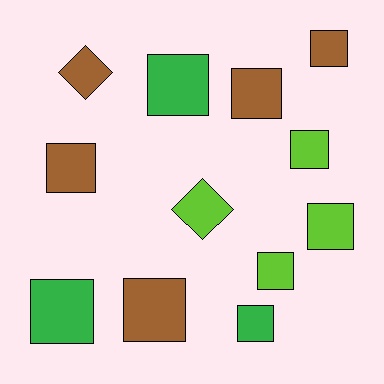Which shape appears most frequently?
Square, with 10 objects.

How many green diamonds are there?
There are no green diamonds.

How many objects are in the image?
There are 12 objects.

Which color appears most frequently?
Brown, with 5 objects.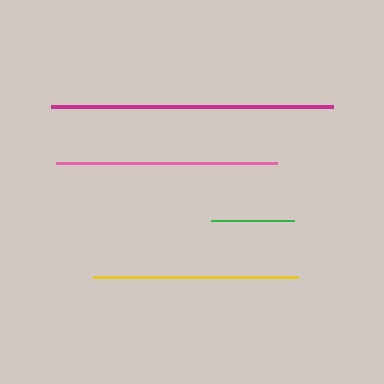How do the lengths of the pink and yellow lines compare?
The pink and yellow lines are approximately the same length.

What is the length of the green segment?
The green segment is approximately 83 pixels long.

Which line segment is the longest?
The magenta line is the longest at approximately 282 pixels.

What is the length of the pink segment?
The pink segment is approximately 221 pixels long.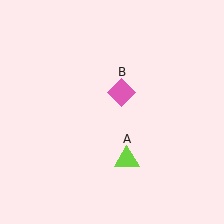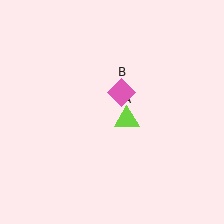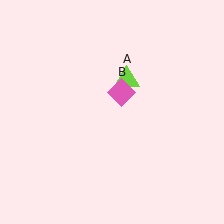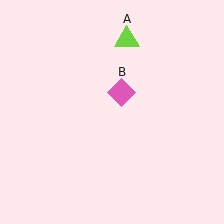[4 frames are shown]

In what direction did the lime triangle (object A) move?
The lime triangle (object A) moved up.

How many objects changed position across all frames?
1 object changed position: lime triangle (object A).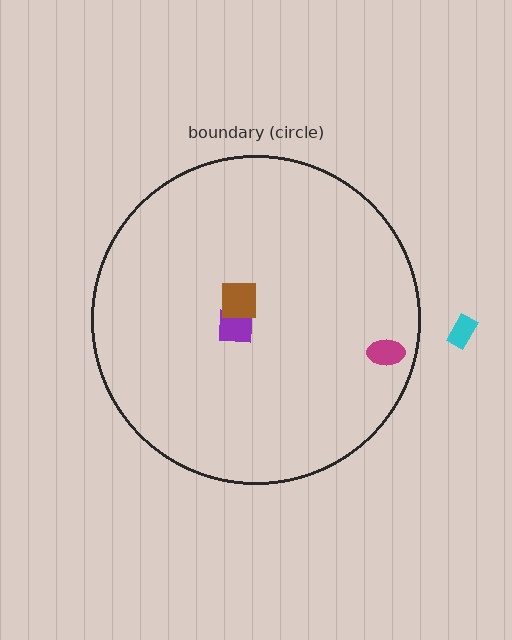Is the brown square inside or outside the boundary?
Inside.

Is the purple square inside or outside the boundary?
Inside.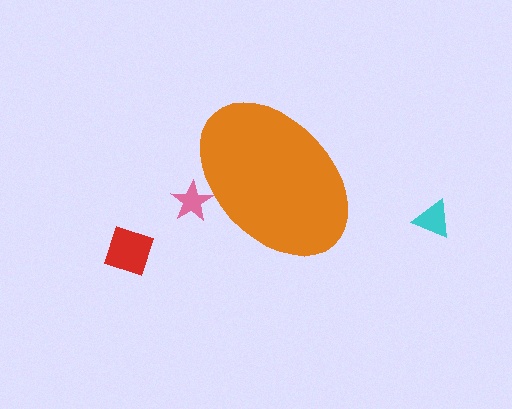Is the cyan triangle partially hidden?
No, the cyan triangle is fully visible.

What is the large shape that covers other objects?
An orange ellipse.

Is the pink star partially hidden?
Yes, the pink star is partially hidden behind the orange ellipse.